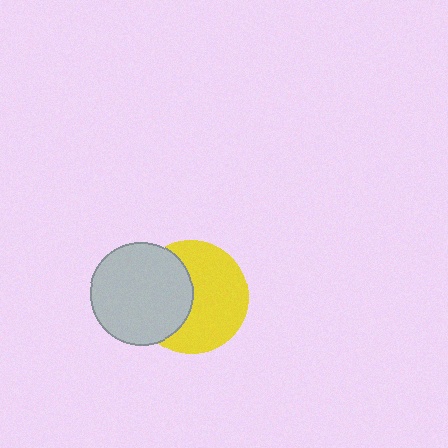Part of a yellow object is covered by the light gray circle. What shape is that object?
It is a circle.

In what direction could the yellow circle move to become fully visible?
The yellow circle could move right. That would shift it out from behind the light gray circle entirely.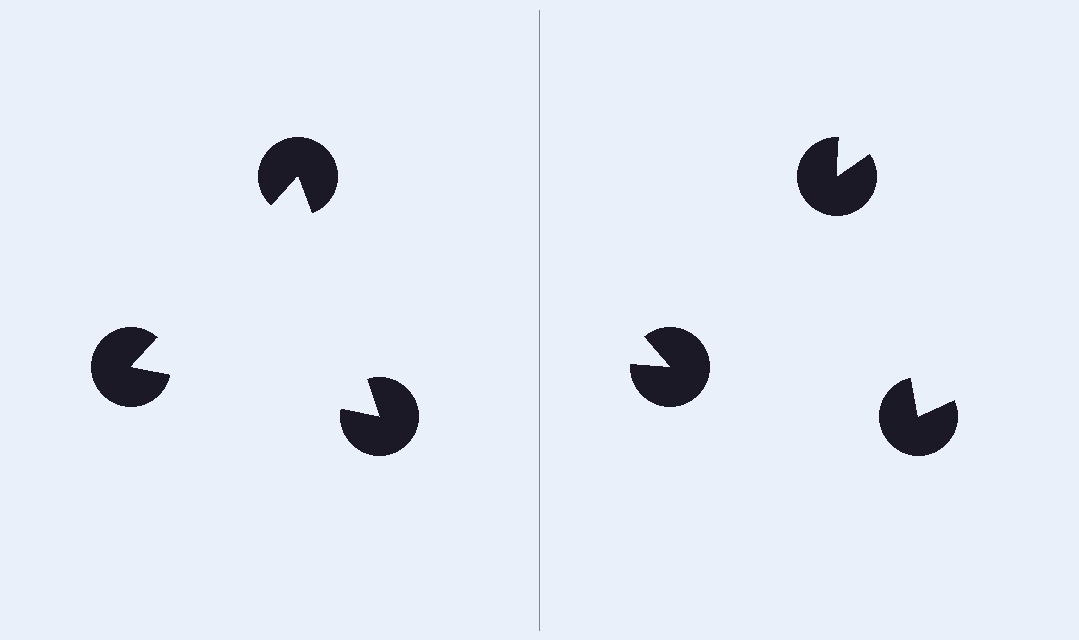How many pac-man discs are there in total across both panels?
6 — 3 on each side.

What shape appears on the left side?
An illusory triangle.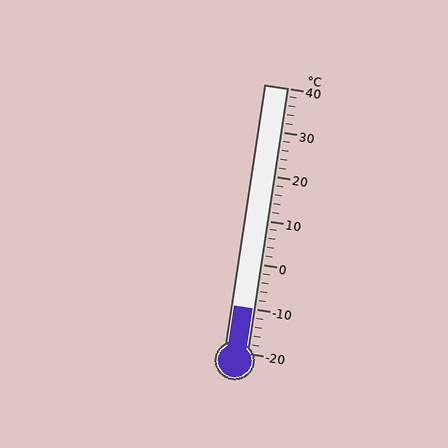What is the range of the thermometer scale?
The thermometer scale ranges from -20°C to 40°C.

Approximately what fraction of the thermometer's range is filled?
The thermometer is filled to approximately 15% of its range.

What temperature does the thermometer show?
The thermometer shows approximately -10°C.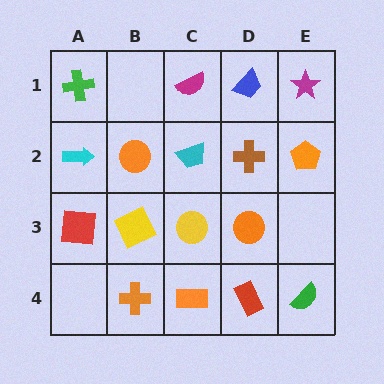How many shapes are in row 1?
4 shapes.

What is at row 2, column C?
A cyan trapezoid.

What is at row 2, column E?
An orange pentagon.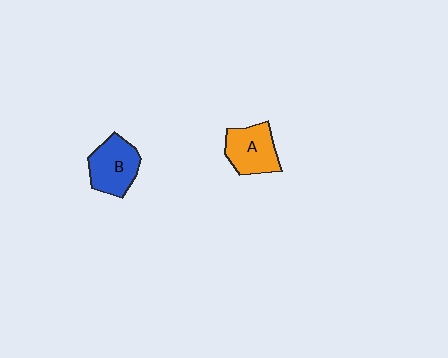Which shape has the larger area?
Shape B (blue).